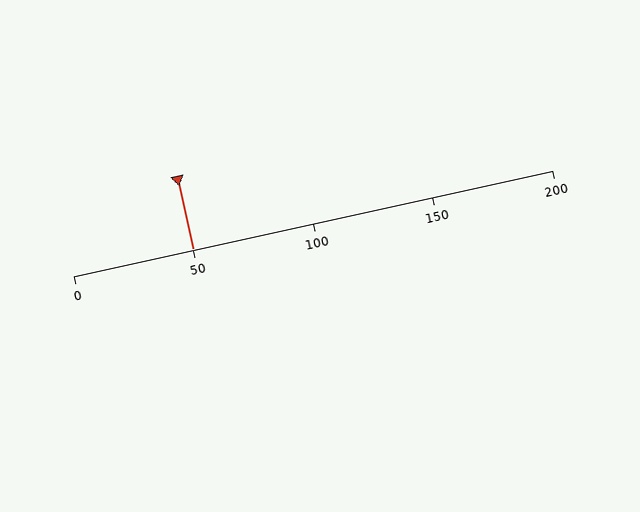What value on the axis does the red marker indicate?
The marker indicates approximately 50.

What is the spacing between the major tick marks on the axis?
The major ticks are spaced 50 apart.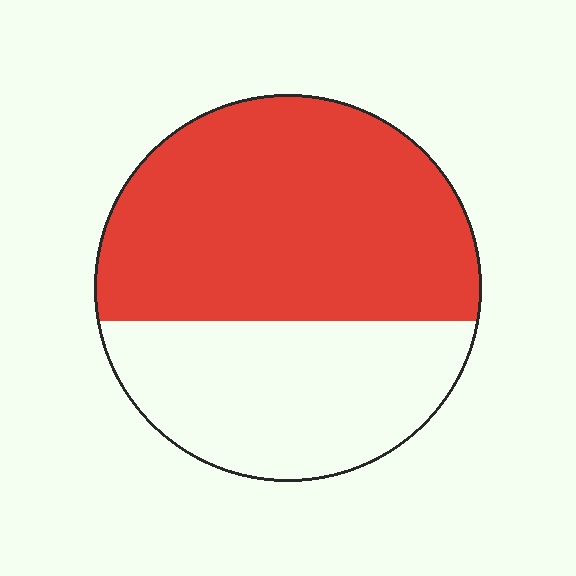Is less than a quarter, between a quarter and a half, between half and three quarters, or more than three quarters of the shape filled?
Between half and three quarters.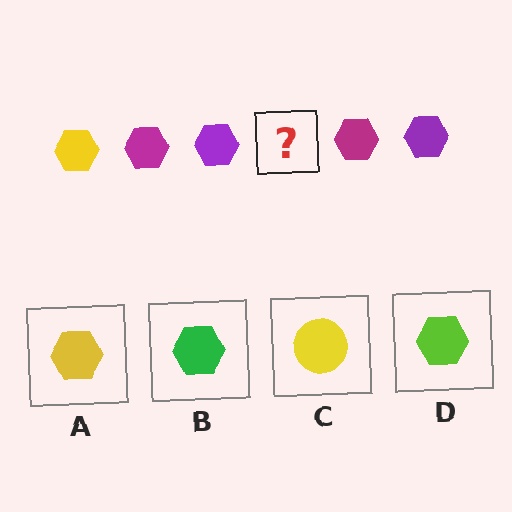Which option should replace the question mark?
Option A.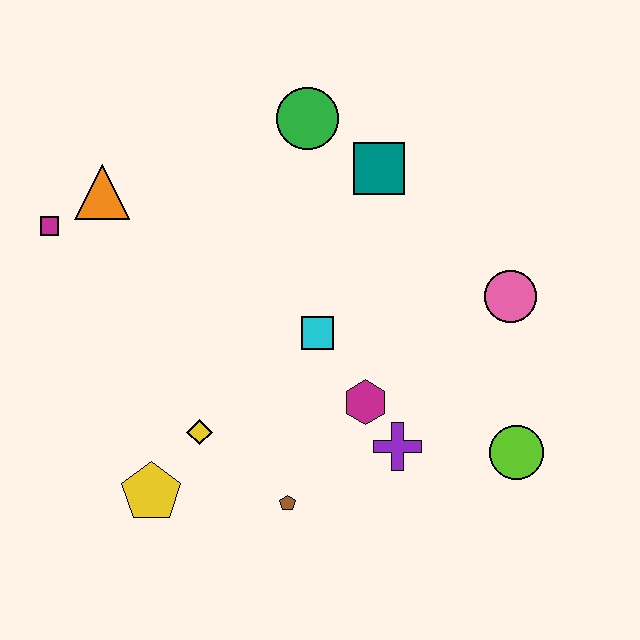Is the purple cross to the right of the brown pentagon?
Yes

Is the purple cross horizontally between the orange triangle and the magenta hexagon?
No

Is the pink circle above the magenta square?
No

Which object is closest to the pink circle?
The lime circle is closest to the pink circle.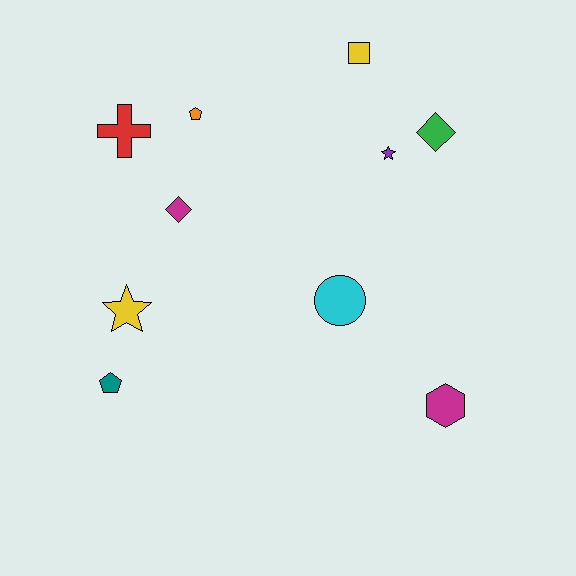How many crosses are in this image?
There is 1 cross.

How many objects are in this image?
There are 10 objects.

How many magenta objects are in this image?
There are 2 magenta objects.